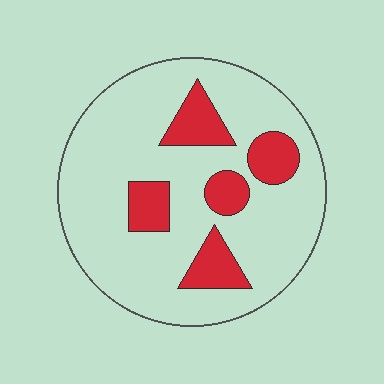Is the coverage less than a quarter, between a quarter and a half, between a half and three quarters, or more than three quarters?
Less than a quarter.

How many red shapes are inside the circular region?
5.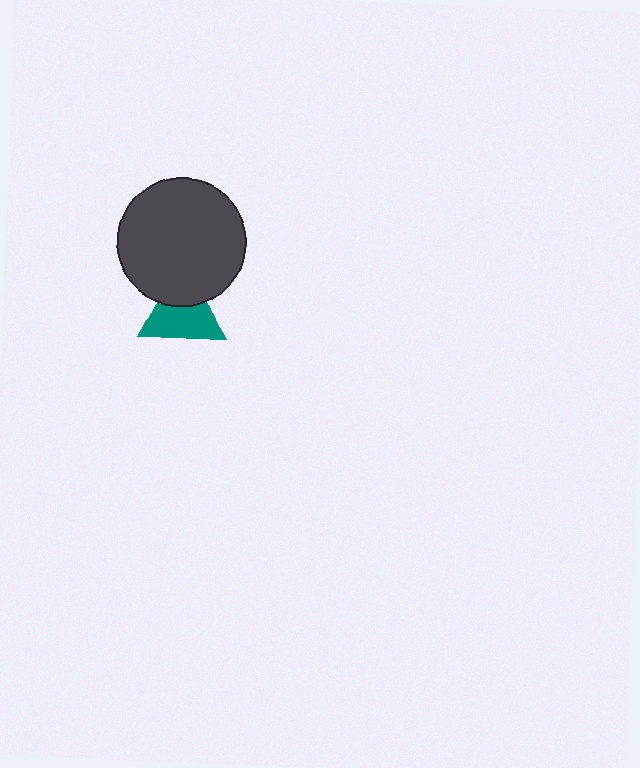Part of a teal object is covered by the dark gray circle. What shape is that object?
It is a triangle.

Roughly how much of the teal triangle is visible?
Most of it is visible (roughly 65%).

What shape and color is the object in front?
The object in front is a dark gray circle.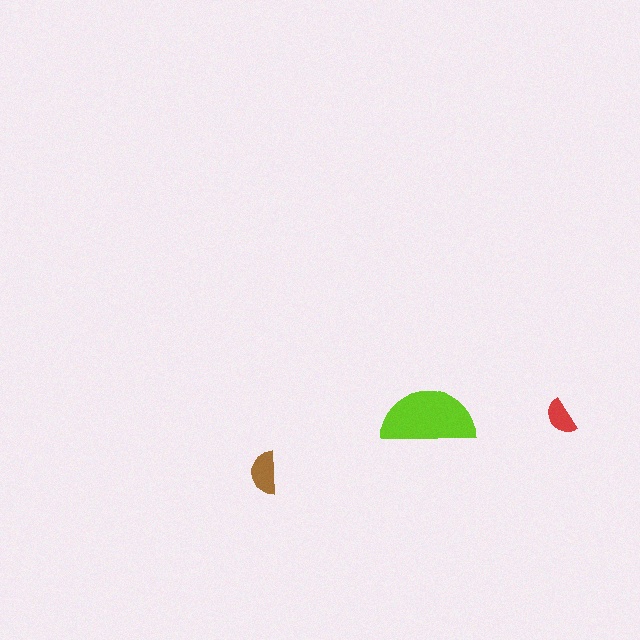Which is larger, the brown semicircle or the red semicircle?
The brown one.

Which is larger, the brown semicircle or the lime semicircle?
The lime one.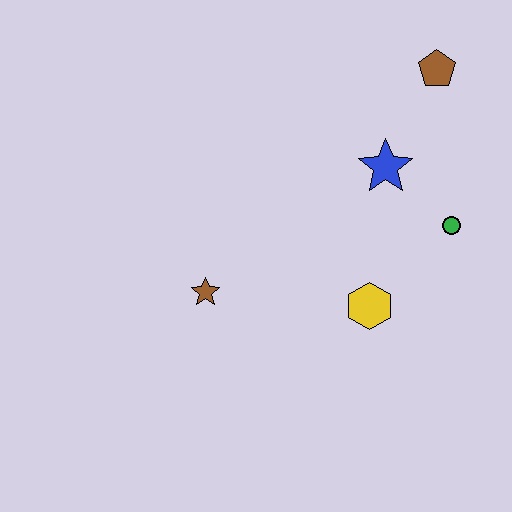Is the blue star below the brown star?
No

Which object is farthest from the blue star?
The brown star is farthest from the blue star.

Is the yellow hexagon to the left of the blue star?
Yes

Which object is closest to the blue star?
The green circle is closest to the blue star.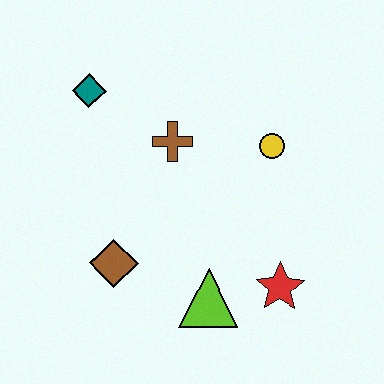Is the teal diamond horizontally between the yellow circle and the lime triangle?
No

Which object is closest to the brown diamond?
The lime triangle is closest to the brown diamond.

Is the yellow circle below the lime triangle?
No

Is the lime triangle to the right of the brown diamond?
Yes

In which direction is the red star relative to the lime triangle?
The red star is to the right of the lime triangle.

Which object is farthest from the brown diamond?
The yellow circle is farthest from the brown diamond.